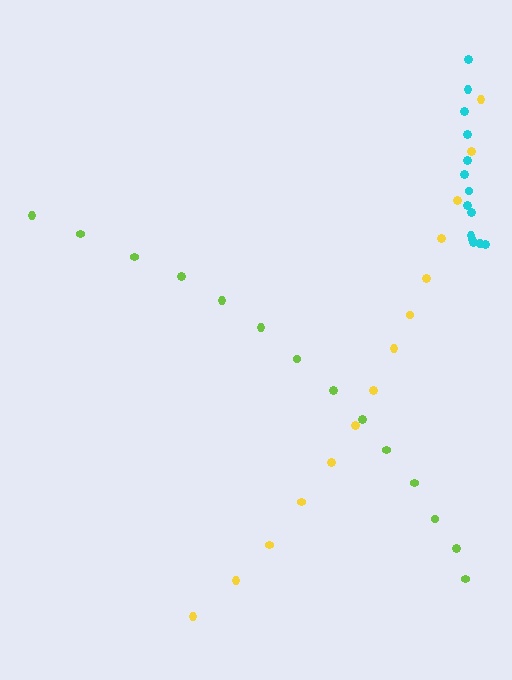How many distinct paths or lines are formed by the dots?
There are 3 distinct paths.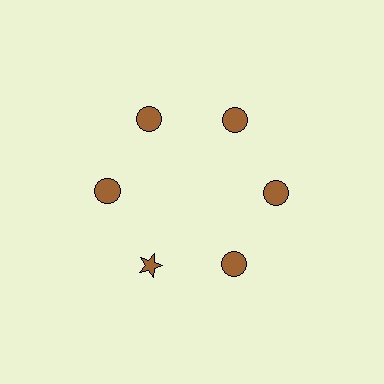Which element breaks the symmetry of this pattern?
The brown star at roughly the 7 o'clock position breaks the symmetry. All other shapes are brown circles.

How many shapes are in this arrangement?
There are 6 shapes arranged in a ring pattern.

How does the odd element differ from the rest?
It has a different shape: star instead of circle.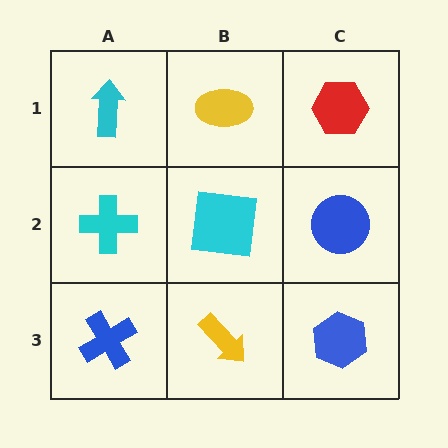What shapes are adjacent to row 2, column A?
A cyan arrow (row 1, column A), a blue cross (row 3, column A), a cyan square (row 2, column B).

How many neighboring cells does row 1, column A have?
2.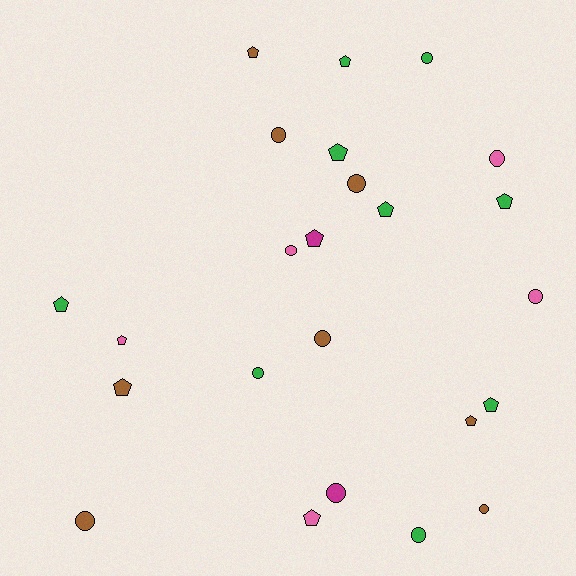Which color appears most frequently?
Green, with 9 objects.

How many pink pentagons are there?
There are 2 pink pentagons.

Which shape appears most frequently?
Circle, with 12 objects.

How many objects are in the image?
There are 24 objects.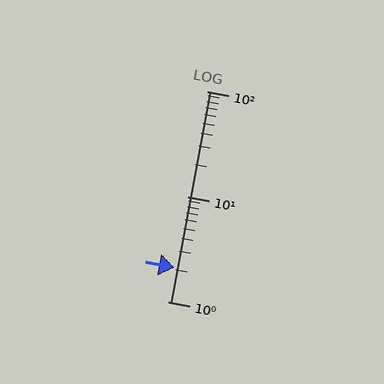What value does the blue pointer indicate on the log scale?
The pointer indicates approximately 2.1.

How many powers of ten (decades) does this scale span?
The scale spans 2 decades, from 1 to 100.